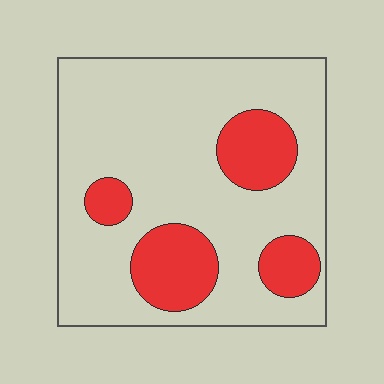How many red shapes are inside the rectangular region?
4.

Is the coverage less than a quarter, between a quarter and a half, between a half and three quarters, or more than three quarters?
Less than a quarter.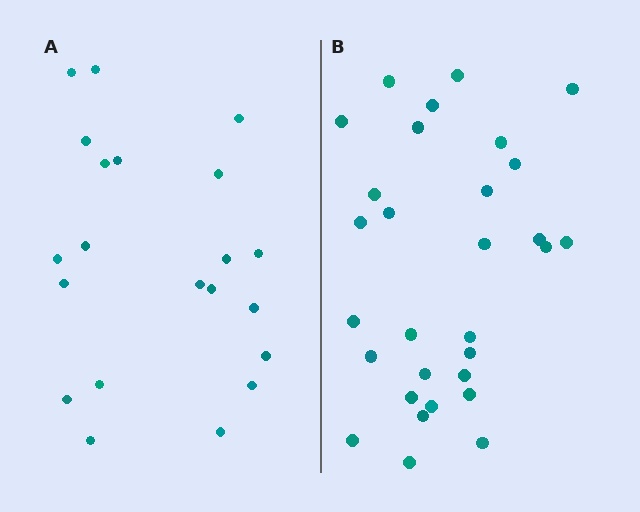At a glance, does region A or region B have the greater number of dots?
Region B (the right region) has more dots.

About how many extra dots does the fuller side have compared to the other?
Region B has roughly 8 or so more dots than region A.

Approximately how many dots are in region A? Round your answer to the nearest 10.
About 20 dots. (The exact count is 21, which rounds to 20.)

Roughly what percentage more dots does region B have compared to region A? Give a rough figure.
About 45% more.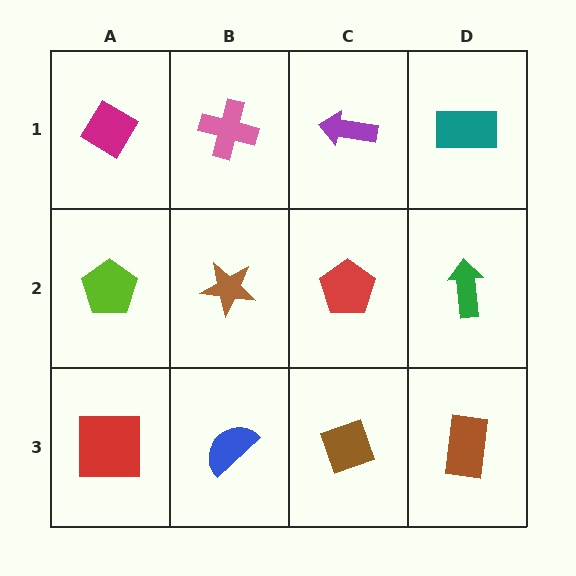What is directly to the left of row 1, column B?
A magenta diamond.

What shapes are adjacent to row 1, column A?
A lime pentagon (row 2, column A), a pink cross (row 1, column B).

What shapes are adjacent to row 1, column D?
A green arrow (row 2, column D), a purple arrow (row 1, column C).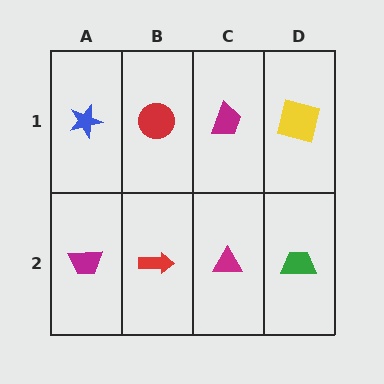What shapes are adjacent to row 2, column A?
A blue star (row 1, column A), a red arrow (row 2, column B).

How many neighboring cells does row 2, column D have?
2.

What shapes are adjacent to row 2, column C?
A magenta trapezoid (row 1, column C), a red arrow (row 2, column B), a green trapezoid (row 2, column D).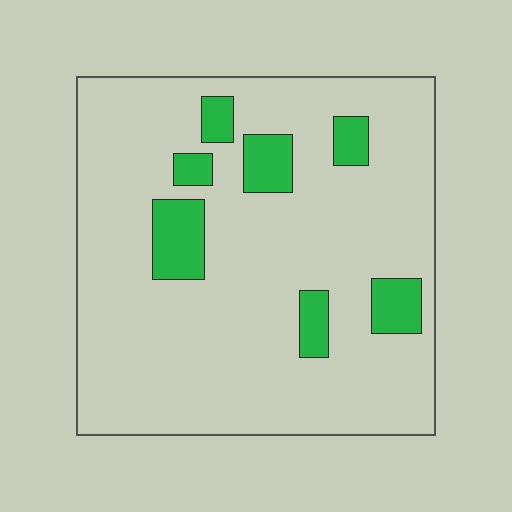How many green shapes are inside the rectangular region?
7.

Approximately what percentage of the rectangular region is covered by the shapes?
Approximately 15%.